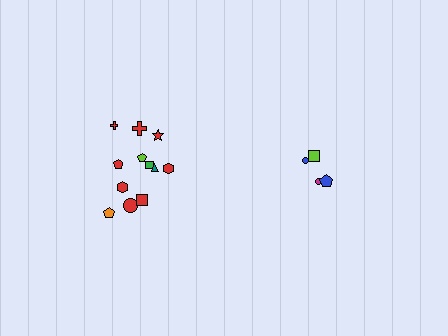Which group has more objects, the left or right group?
The left group.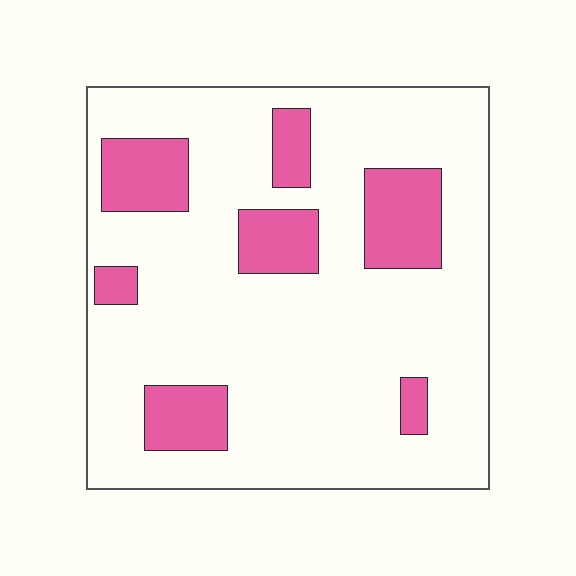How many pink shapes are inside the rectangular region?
7.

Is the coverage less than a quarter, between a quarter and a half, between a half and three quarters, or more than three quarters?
Less than a quarter.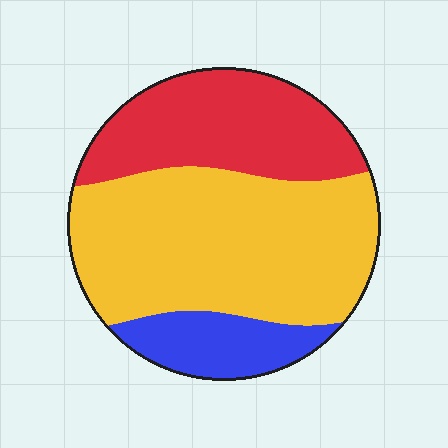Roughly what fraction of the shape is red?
Red takes up about one third (1/3) of the shape.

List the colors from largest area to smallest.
From largest to smallest: yellow, red, blue.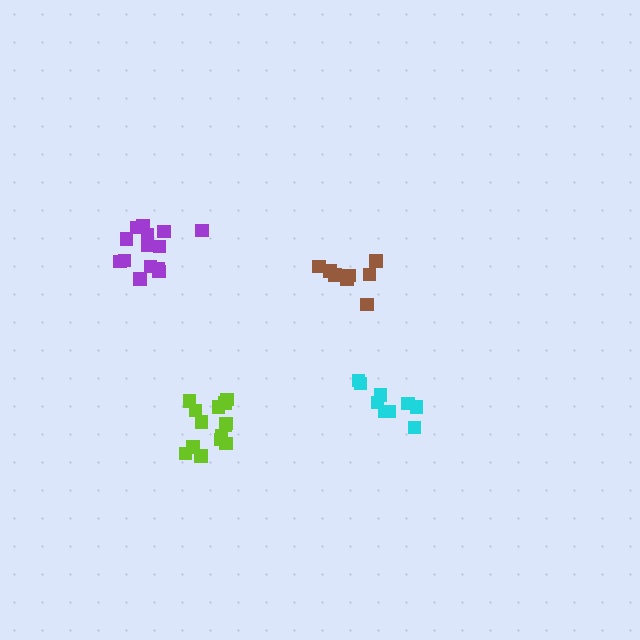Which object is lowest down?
The lime cluster is bottommost.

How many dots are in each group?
Group 1: 8 dots, Group 2: 14 dots, Group 3: 14 dots, Group 4: 9 dots (45 total).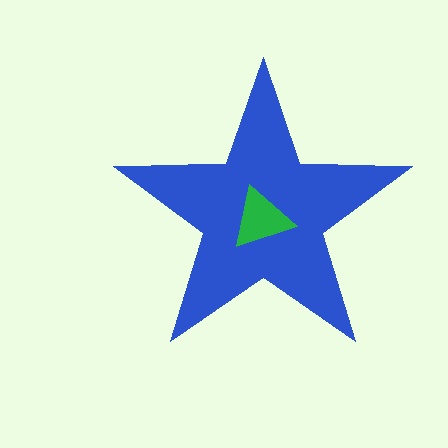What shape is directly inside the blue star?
The green triangle.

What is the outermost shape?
The blue star.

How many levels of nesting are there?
2.